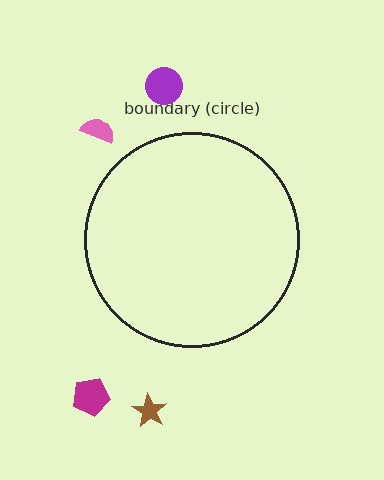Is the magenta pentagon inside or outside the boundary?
Outside.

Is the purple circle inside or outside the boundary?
Outside.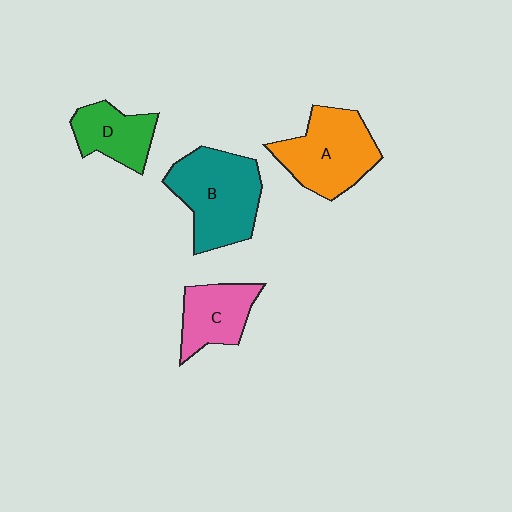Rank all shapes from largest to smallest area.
From largest to smallest: B (teal), A (orange), C (pink), D (green).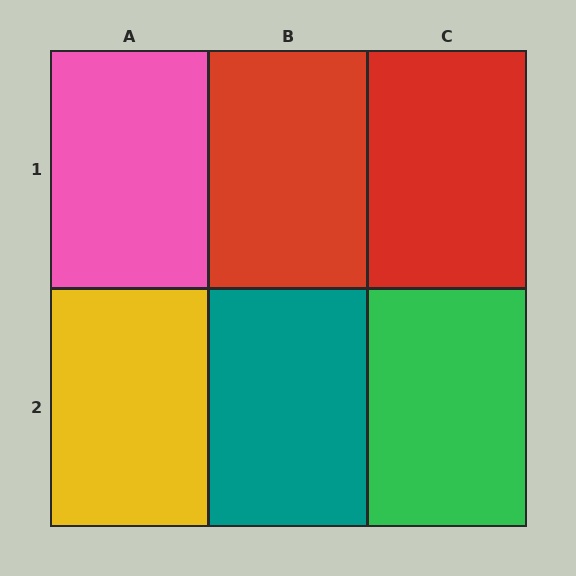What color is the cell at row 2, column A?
Yellow.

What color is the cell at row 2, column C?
Green.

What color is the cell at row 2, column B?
Teal.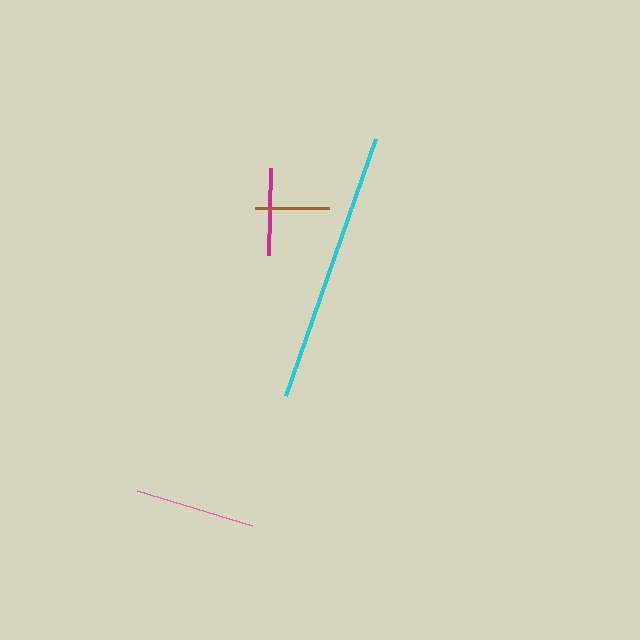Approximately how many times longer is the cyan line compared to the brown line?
The cyan line is approximately 3.7 times the length of the brown line.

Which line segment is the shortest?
The brown line is the shortest at approximately 74 pixels.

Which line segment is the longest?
The cyan line is the longest at approximately 272 pixels.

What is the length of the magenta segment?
The magenta segment is approximately 87 pixels long.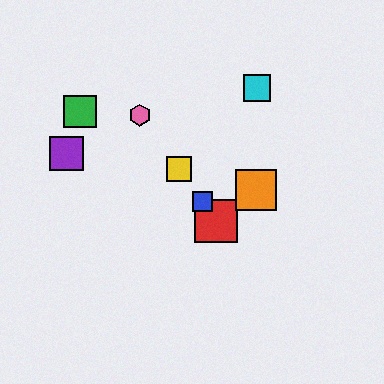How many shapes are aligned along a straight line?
4 shapes (the red square, the blue square, the yellow square, the pink hexagon) are aligned along a straight line.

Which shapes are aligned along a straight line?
The red square, the blue square, the yellow square, the pink hexagon are aligned along a straight line.